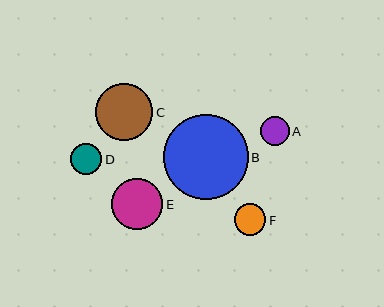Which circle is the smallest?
Circle A is the smallest with a size of approximately 29 pixels.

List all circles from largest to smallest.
From largest to smallest: B, C, E, F, D, A.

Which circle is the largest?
Circle B is the largest with a size of approximately 85 pixels.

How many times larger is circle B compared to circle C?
Circle B is approximately 1.5 times the size of circle C.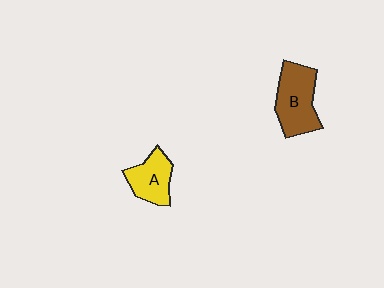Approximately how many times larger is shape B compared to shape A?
Approximately 1.4 times.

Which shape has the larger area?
Shape B (brown).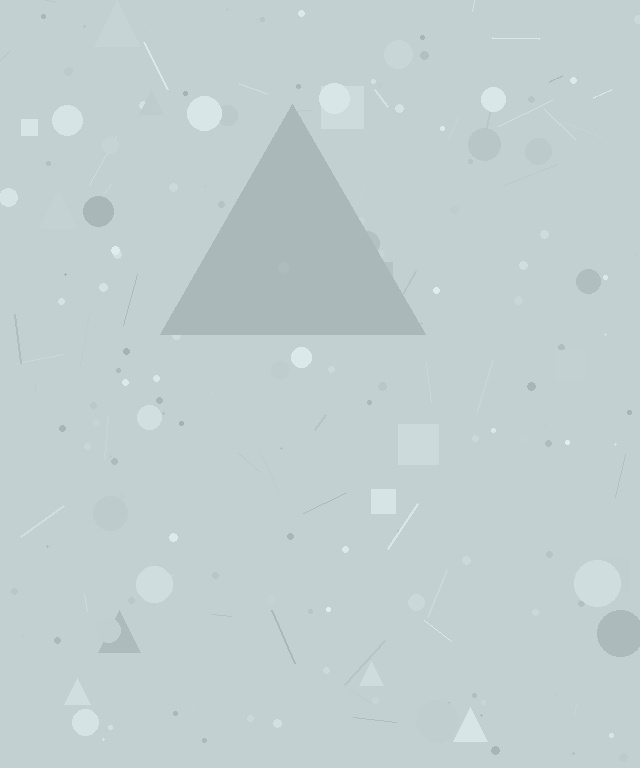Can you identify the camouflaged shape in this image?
The camouflaged shape is a triangle.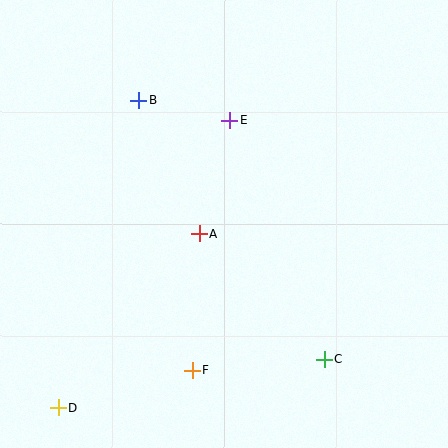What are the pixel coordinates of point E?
Point E is at (230, 120).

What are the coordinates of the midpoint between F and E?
The midpoint between F and E is at (211, 245).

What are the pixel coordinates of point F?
Point F is at (192, 370).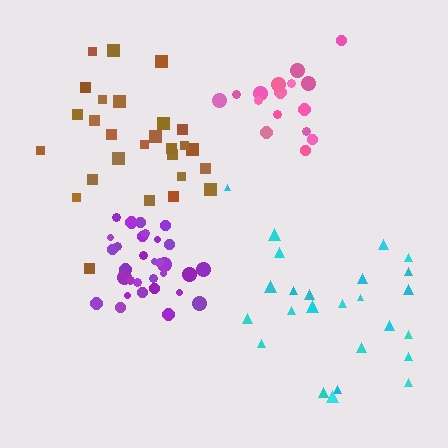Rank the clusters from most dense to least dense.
purple, pink, brown, cyan.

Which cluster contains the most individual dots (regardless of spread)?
Purple (32).